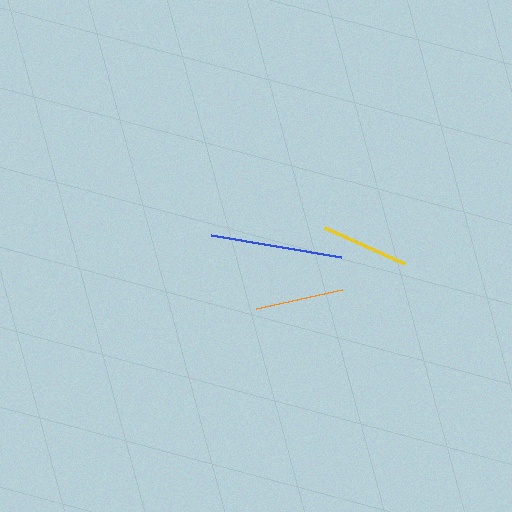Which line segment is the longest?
The blue line is the longest at approximately 132 pixels.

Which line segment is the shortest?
The yellow line is the shortest at approximately 87 pixels.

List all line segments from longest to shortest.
From longest to shortest: blue, orange, yellow.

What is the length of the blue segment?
The blue segment is approximately 132 pixels long.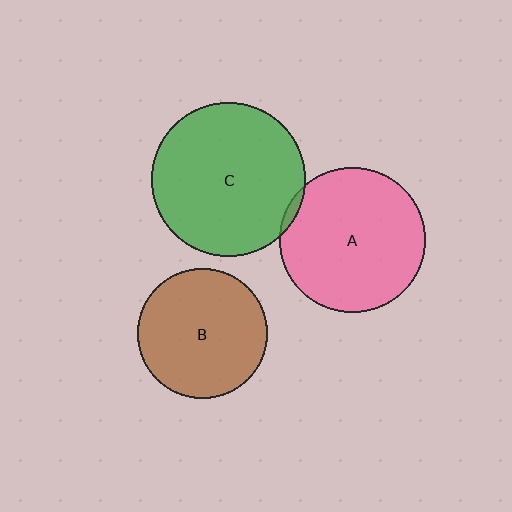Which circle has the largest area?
Circle C (green).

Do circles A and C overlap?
Yes.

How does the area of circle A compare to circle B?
Approximately 1.2 times.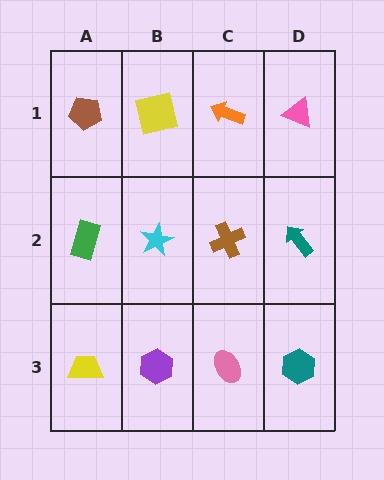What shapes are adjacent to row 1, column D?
A teal arrow (row 2, column D), an orange arrow (row 1, column C).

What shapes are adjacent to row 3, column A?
A green rectangle (row 2, column A), a purple hexagon (row 3, column B).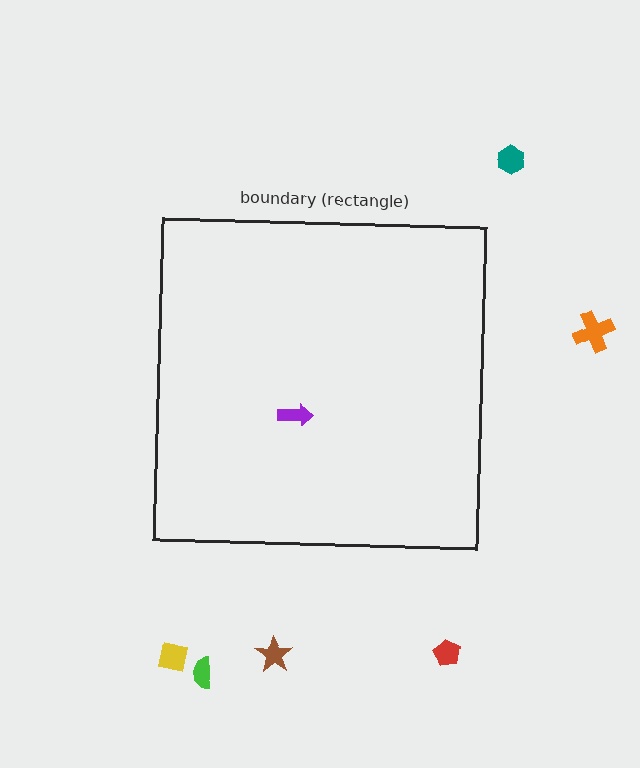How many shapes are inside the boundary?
1 inside, 6 outside.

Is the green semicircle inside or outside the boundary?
Outside.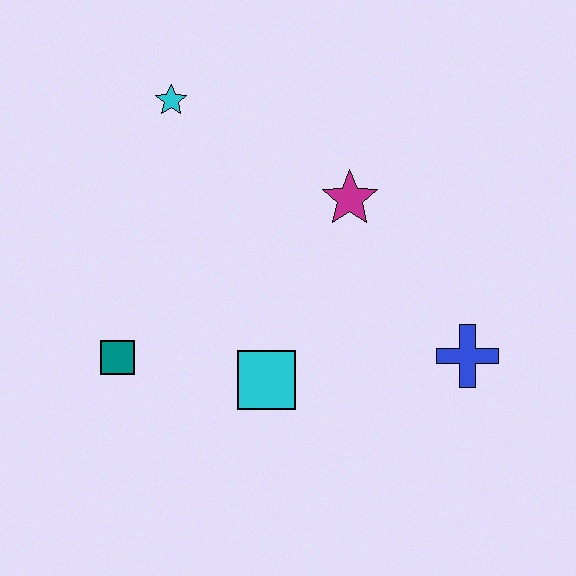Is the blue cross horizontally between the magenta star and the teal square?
No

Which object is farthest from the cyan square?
The cyan star is farthest from the cyan square.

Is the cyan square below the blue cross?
Yes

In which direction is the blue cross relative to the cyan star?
The blue cross is to the right of the cyan star.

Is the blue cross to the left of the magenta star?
No